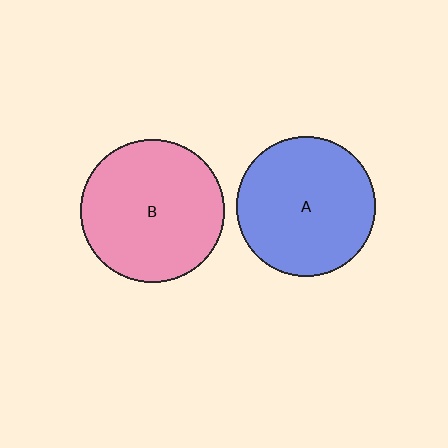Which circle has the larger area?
Circle B (pink).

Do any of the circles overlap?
No, none of the circles overlap.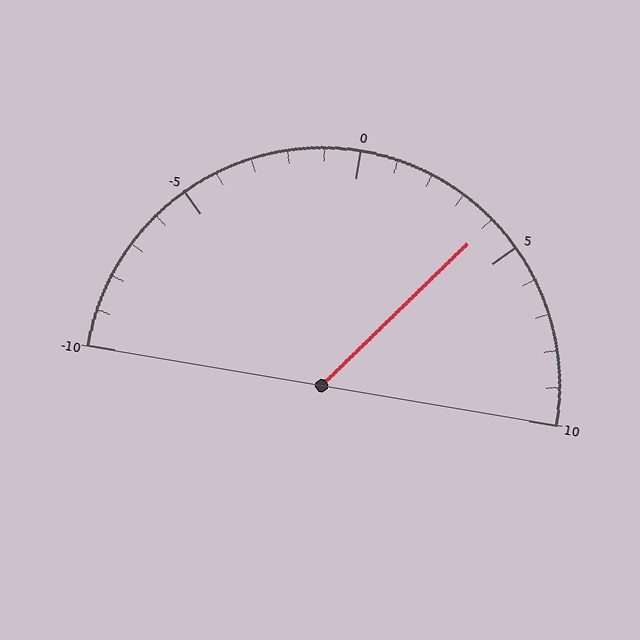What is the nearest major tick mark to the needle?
The nearest major tick mark is 5.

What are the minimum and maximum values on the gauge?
The gauge ranges from -10 to 10.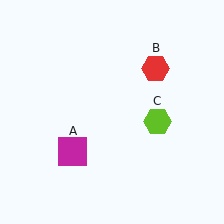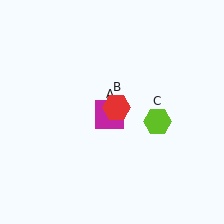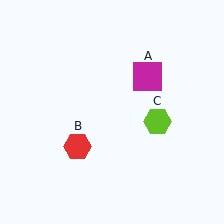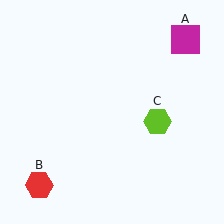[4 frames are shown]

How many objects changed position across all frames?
2 objects changed position: magenta square (object A), red hexagon (object B).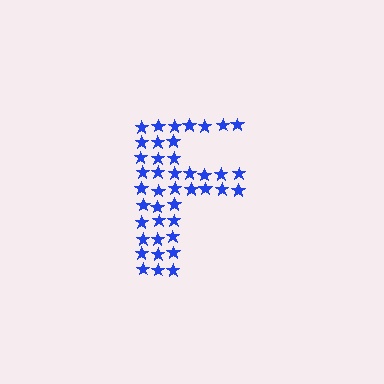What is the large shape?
The large shape is the letter F.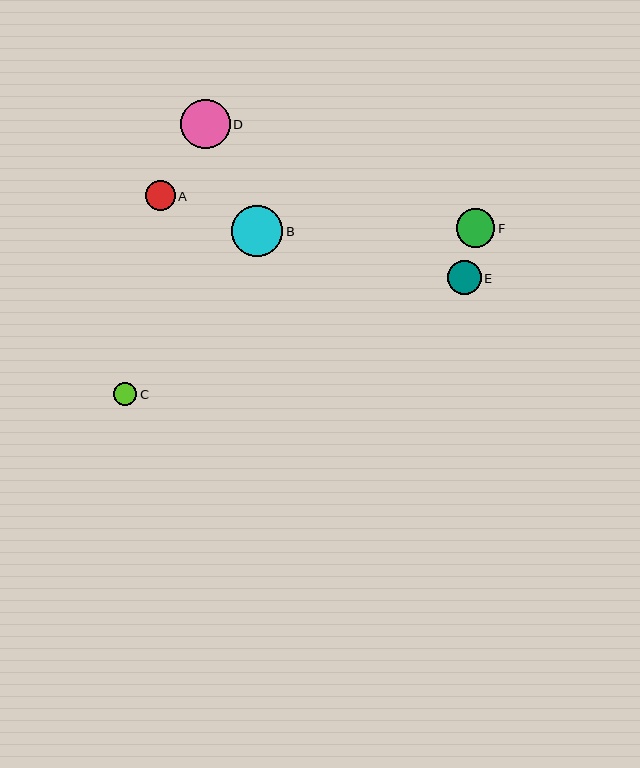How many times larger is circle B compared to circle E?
Circle B is approximately 1.5 times the size of circle E.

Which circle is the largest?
Circle B is the largest with a size of approximately 51 pixels.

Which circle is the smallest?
Circle C is the smallest with a size of approximately 23 pixels.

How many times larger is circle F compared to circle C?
Circle F is approximately 1.7 times the size of circle C.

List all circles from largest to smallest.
From largest to smallest: B, D, F, E, A, C.